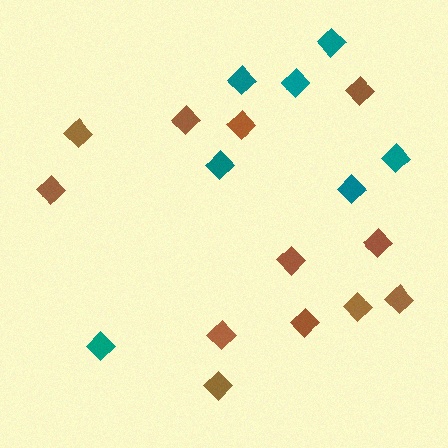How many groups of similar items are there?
There are 2 groups: one group of teal diamonds (7) and one group of brown diamonds (12).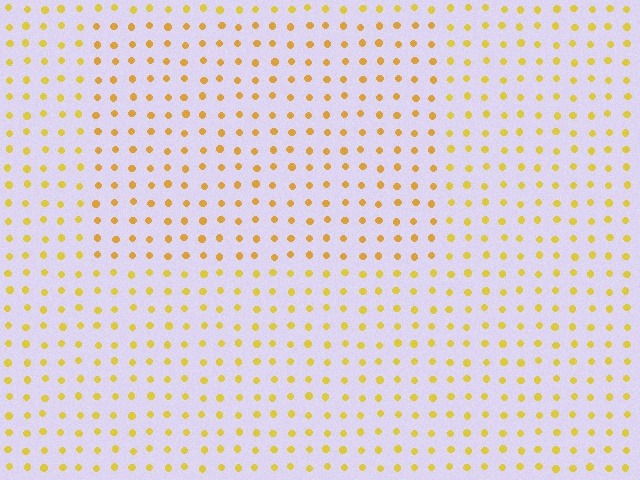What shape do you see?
I see a rectangle.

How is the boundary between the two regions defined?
The boundary is defined purely by a slight shift in hue (about 15 degrees). Spacing, size, and orientation are identical on both sides.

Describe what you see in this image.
The image is filled with small yellow elements in a uniform arrangement. A rectangle-shaped region is visible where the elements are tinted to a slightly different hue, forming a subtle color boundary.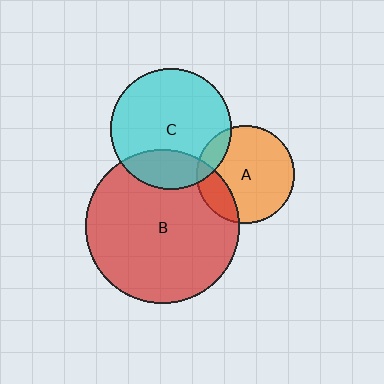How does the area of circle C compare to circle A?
Approximately 1.5 times.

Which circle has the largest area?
Circle B (red).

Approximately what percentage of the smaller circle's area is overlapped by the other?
Approximately 20%.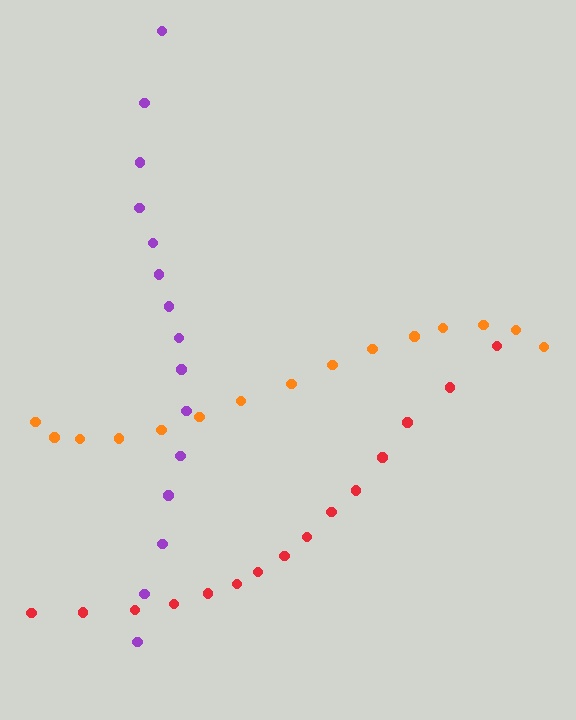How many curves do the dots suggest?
There are 3 distinct paths.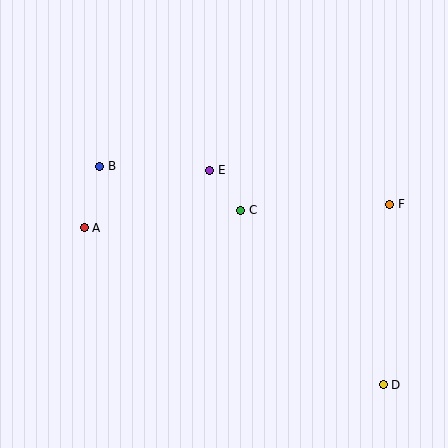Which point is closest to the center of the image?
Point C at (241, 210) is closest to the center.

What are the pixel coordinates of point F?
Point F is at (390, 204).